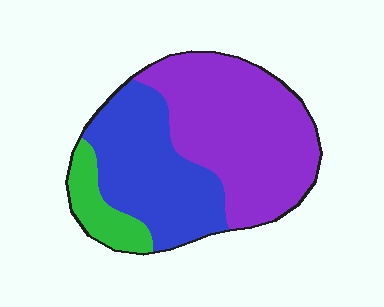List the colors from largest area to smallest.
From largest to smallest: purple, blue, green.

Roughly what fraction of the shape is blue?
Blue covers 37% of the shape.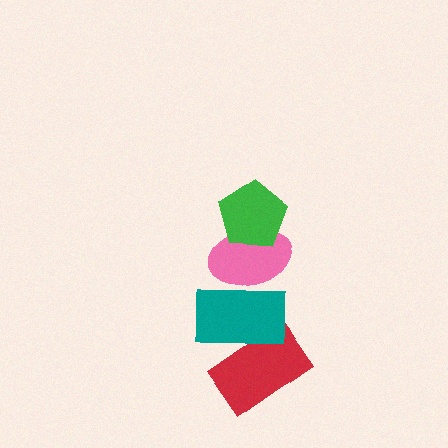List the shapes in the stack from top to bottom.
From top to bottom: the green pentagon, the pink ellipse, the teal rectangle, the red rectangle.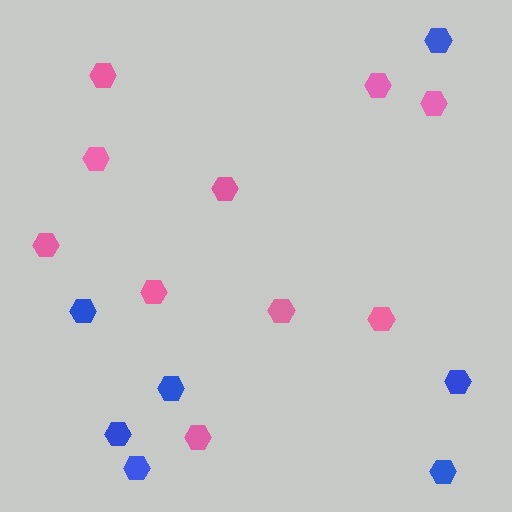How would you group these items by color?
There are 2 groups: one group of blue hexagons (7) and one group of pink hexagons (10).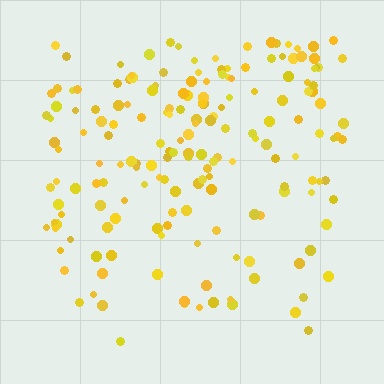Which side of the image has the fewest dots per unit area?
The bottom.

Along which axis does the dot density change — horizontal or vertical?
Vertical.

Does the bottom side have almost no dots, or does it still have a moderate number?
Still a moderate number, just noticeably fewer than the top.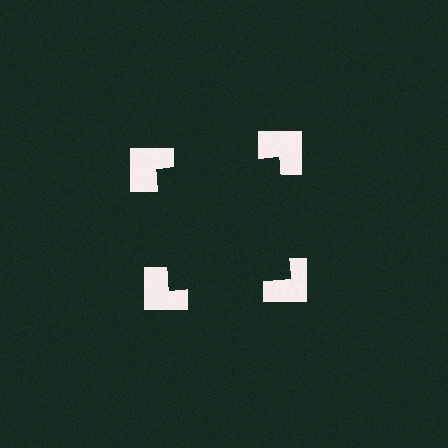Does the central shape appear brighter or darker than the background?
It typically appears slightly darker than the background, even though no actual brightness change is drawn.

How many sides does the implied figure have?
4 sides.